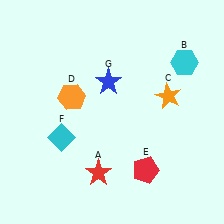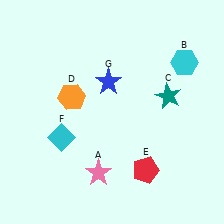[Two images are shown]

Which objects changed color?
A changed from red to pink. C changed from orange to teal.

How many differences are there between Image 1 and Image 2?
There are 2 differences between the two images.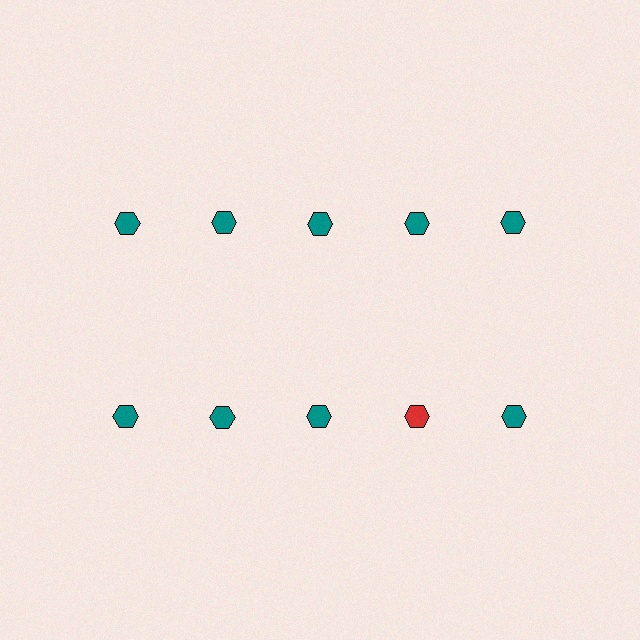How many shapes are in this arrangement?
There are 10 shapes arranged in a grid pattern.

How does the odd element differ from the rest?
It has a different color: red instead of teal.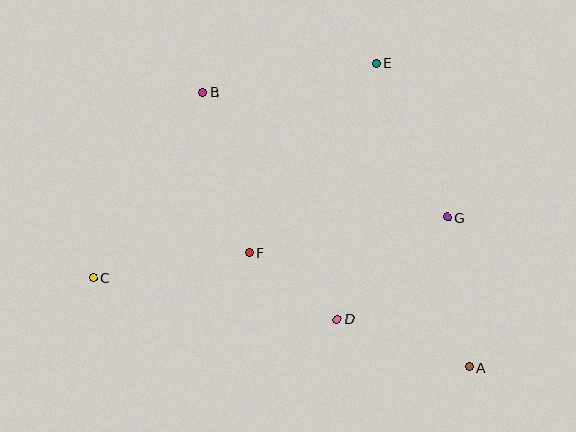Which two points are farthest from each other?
Points A and C are farthest from each other.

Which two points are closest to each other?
Points D and F are closest to each other.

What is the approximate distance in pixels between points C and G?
The distance between C and G is approximately 359 pixels.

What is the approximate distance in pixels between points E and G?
The distance between E and G is approximately 170 pixels.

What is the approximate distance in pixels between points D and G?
The distance between D and G is approximately 150 pixels.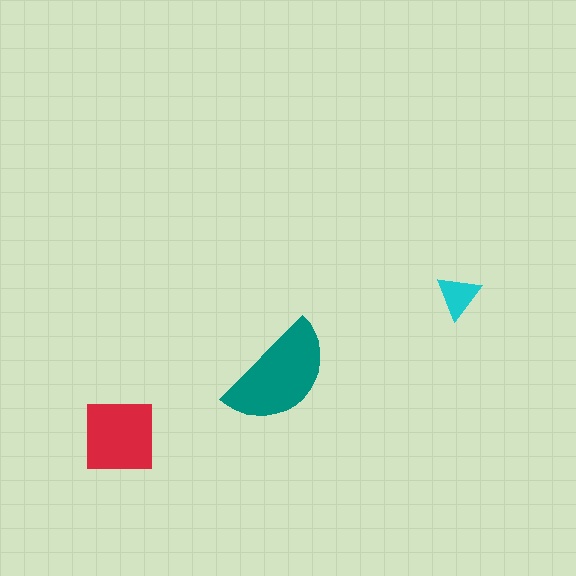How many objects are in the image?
There are 3 objects in the image.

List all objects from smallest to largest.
The cyan triangle, the red square, the teal semicircle.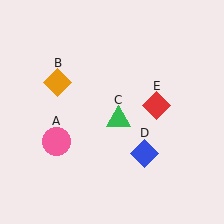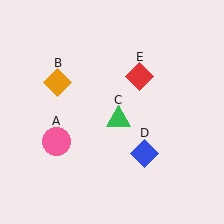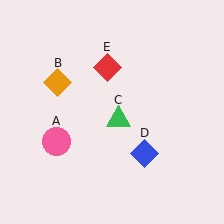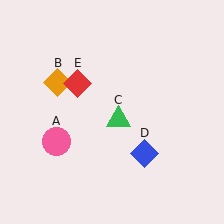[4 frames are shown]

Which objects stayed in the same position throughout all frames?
Pink circle (object A) and orange diamond (object B) and green triangle (object C) and blue diamond (object D) remained stationary.